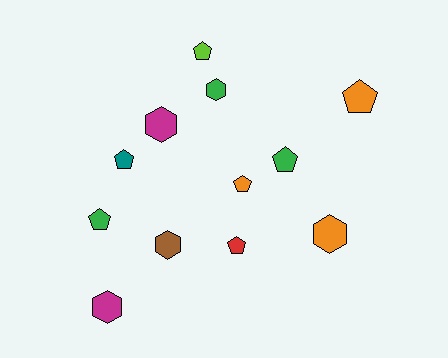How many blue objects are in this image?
There are no blue objects.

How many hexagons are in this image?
There are 5 hexagons.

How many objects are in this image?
There are 12 objects.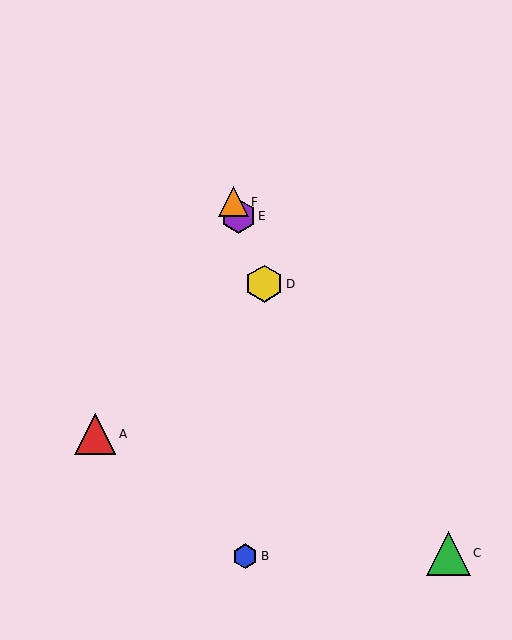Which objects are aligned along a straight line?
Objects D, E, F are aligned along a straight line.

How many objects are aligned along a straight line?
3 objects (D, E, F) are aligned along a straight line.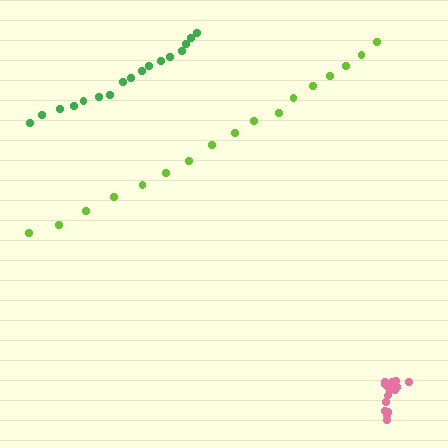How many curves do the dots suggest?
There are 3 distinct paths.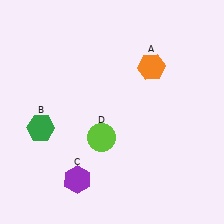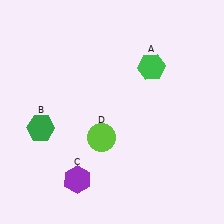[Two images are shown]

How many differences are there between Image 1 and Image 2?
There is 1 difference between the two images.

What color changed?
The hexagon (A) changed from orange in Image 1 to green in Image 2.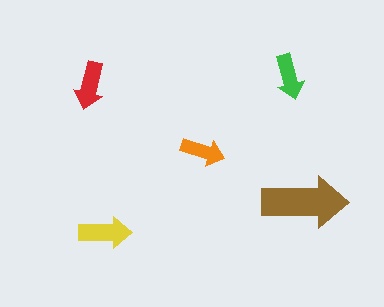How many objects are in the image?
There are 5 objects in the image.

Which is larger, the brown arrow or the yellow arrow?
The brown one.